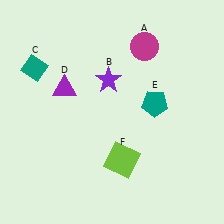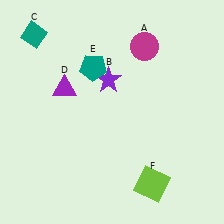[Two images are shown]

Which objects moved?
The objects that moved are: the teal diamond (C), the teal pentagon (E), the lime square (F).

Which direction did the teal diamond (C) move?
The teal diamond (C) moved up.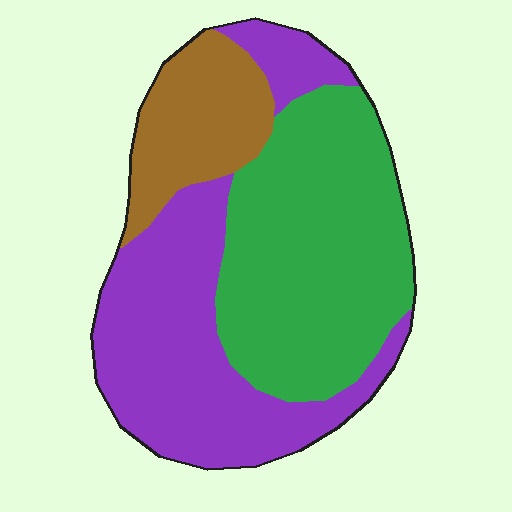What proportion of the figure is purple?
Purple takes up about two fifths (2/5) of the figure.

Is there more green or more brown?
Green.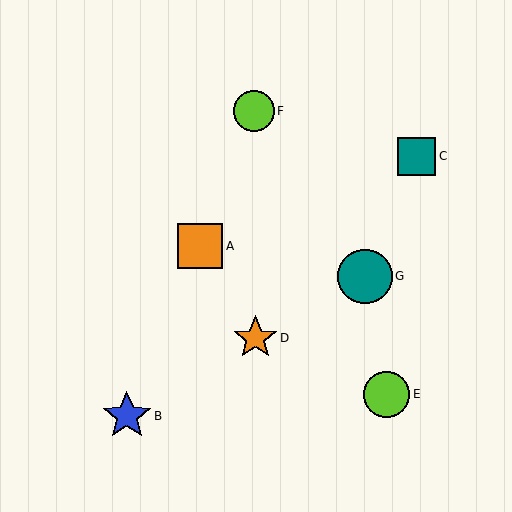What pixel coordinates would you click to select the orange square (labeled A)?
Click at (200, 246) to select the orange square A.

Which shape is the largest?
The teal circle (labeled G) is the largest.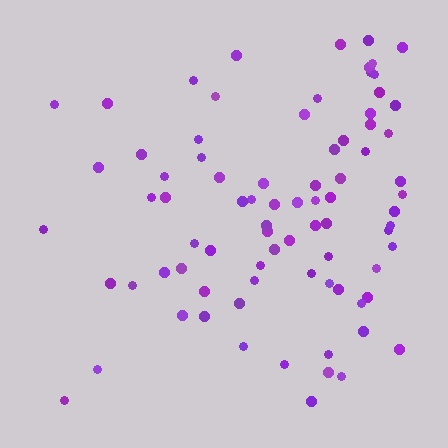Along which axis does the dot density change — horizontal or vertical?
Horizontal.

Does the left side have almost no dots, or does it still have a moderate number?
Still a moderate number, just noticeably fewer than the right.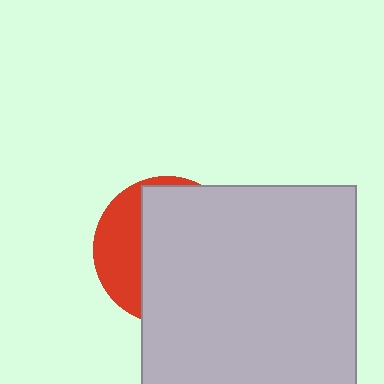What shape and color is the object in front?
The object in front is a light gray rectangle.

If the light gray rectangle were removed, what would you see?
You would see the complete red circle.